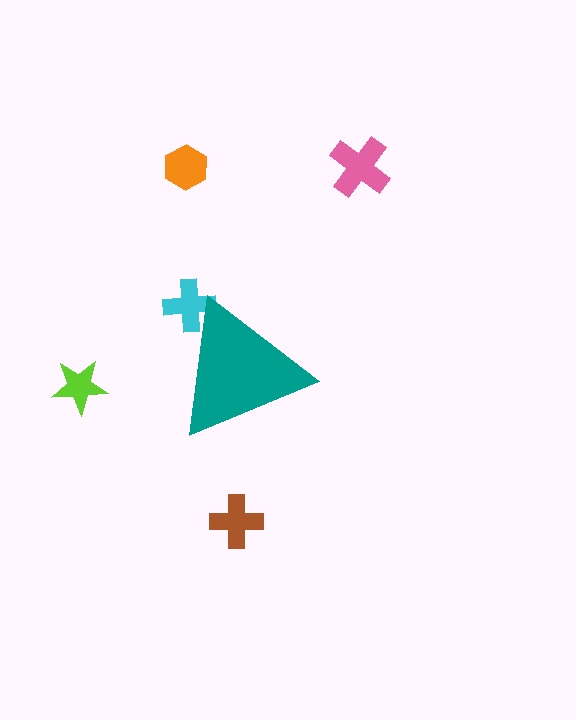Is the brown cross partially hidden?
No, the brown cross is fully visible.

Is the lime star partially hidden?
No, the lime star is fully visible.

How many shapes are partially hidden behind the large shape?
1 shape is partially hidden.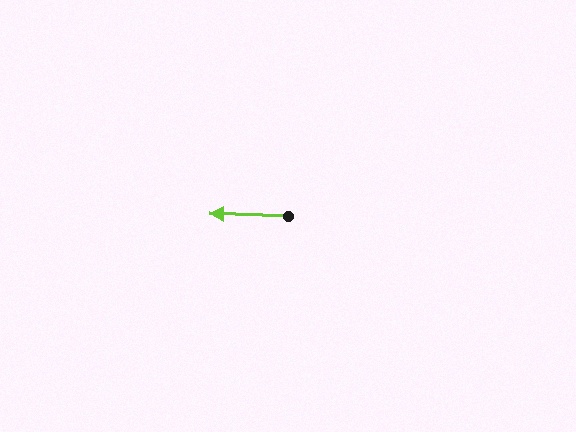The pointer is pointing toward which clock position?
Roughly 9 o'clock.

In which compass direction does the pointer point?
West.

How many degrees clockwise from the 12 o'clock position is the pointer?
Approximately 272 degrees.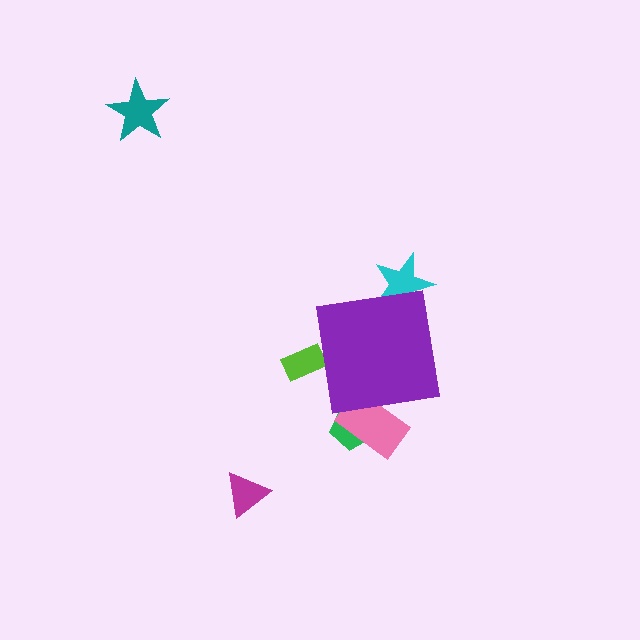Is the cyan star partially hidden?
Yes, the cyan star is partially hidden behind the purple square.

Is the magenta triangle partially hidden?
No, the magenta triangle is fully visible.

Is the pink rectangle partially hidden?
Yes, the pink rectangle is partially hidden behind the purple square.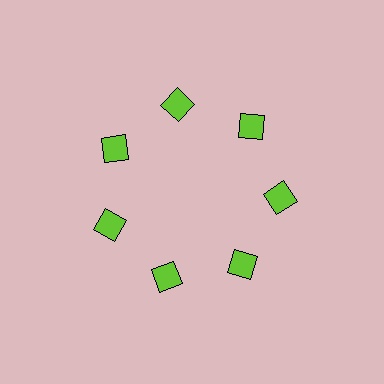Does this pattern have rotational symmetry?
Yes, this pattern has 7-fold rotational symmetry. It looks the same after rotating 51 degrees around the center.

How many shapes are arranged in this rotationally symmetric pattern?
There are 7 shapes, arranged in 7 groups of 1.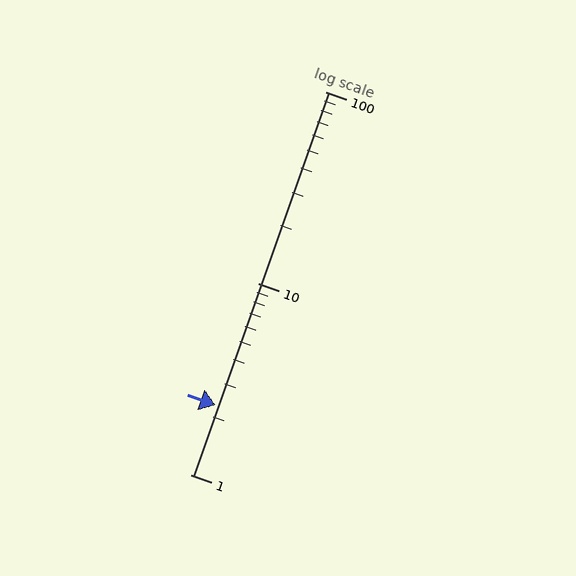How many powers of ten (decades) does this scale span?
The scale spans 2 decades, from 1 to 100.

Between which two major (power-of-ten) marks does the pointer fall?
The pointer is between 1 and 10.